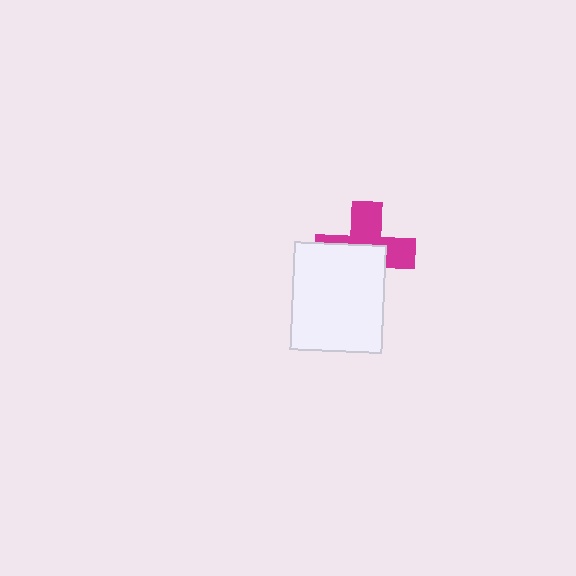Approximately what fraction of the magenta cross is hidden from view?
Roughly 52% of the magenta cross is hidden behind the white rectangle.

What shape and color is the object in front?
The object in front is a white rectangle.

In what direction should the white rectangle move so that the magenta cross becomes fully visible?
The white rectangle should move toward the lower-left. That is the shortest direction to clear the overlap and leave the magenta cross fully visible.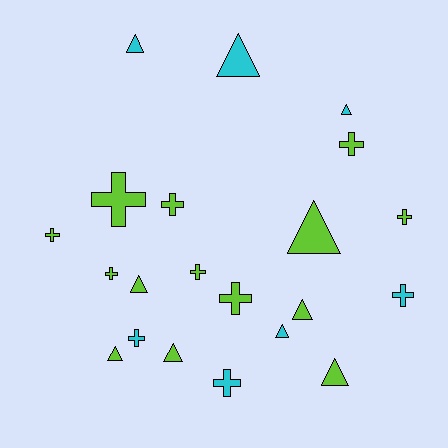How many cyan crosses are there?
There are 3 cyan crosses.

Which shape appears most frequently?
Cross, with 11 objects.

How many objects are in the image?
There are 21 objects.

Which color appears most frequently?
Lime, with 14 objects.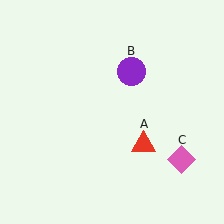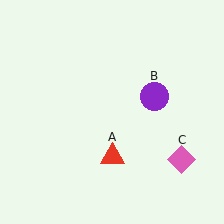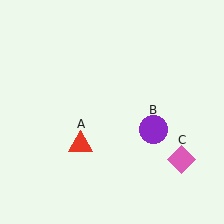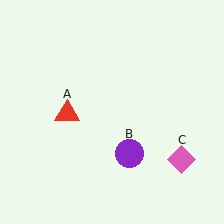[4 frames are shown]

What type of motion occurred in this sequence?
The red triangle (object A), purple circle (object B) rotated clockwise around the center of the scene.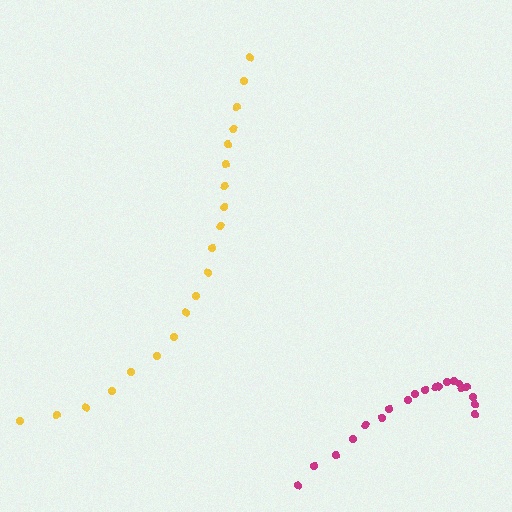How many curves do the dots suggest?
There are 2 distinct paths.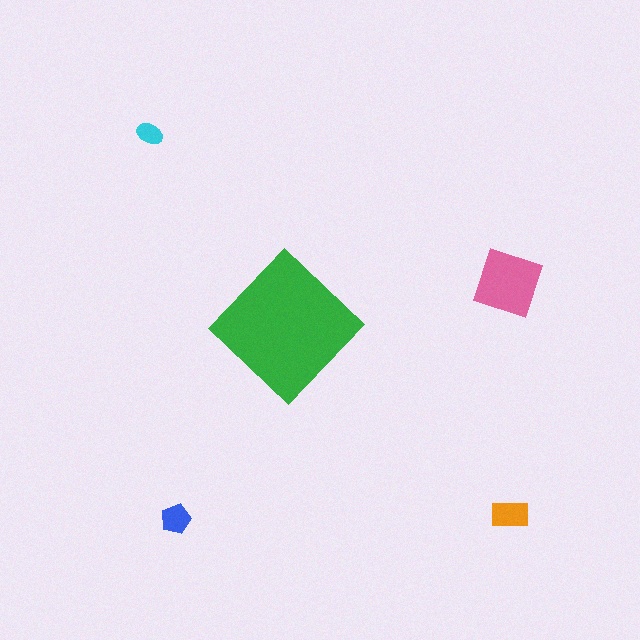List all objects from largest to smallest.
The green diamond, the pink diamond, the orange rectangle, the blue pentagon, the cyan ellipse.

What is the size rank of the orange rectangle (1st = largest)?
3rd.